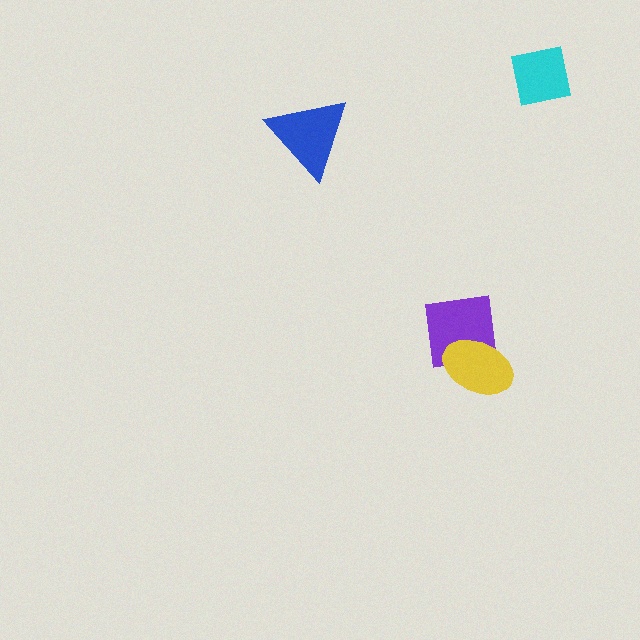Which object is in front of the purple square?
The yellow ellipse is in front of the purple square.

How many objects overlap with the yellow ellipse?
1 object overlaps with the yellow ellipse.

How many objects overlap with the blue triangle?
0 objects overlap with the blue triangle.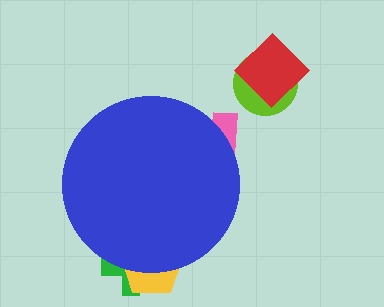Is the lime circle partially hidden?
No, the lime circle is fully visible.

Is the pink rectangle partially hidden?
Yes, the pink rectangle is partially hidden behind the blue circle.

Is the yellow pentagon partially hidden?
Yes, the yellow pentagon is partially hidden behind the blue circle.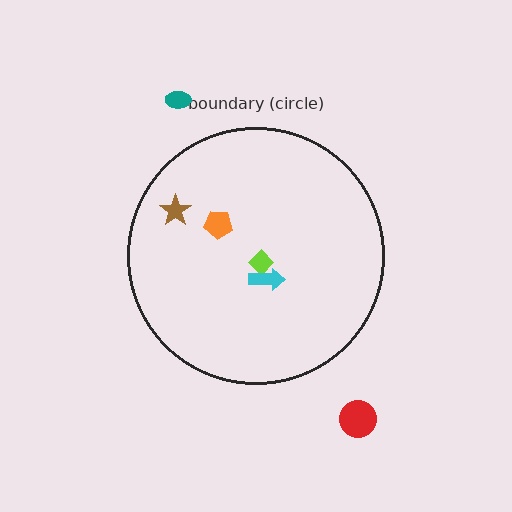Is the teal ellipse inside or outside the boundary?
Outside.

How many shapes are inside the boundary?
4 inside, 2 outside.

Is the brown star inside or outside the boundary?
Inside.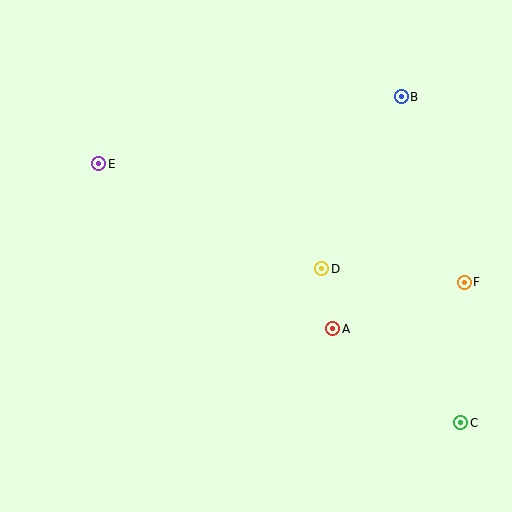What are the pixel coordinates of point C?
Point C is at (461, 423).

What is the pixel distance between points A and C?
The distance between A and C is 159 pixels.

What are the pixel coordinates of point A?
Point A is at (333, 329).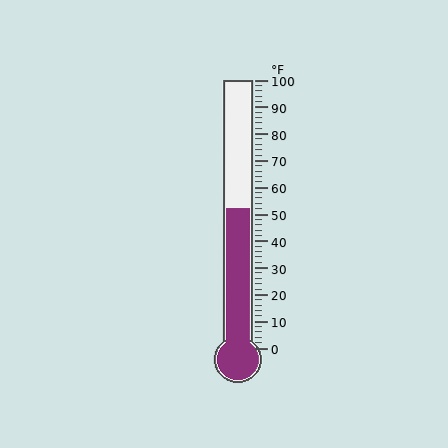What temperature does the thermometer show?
The thermometer shows approximately 52°F.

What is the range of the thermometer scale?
The thermometer scale ranges from 0°F to 100°F.